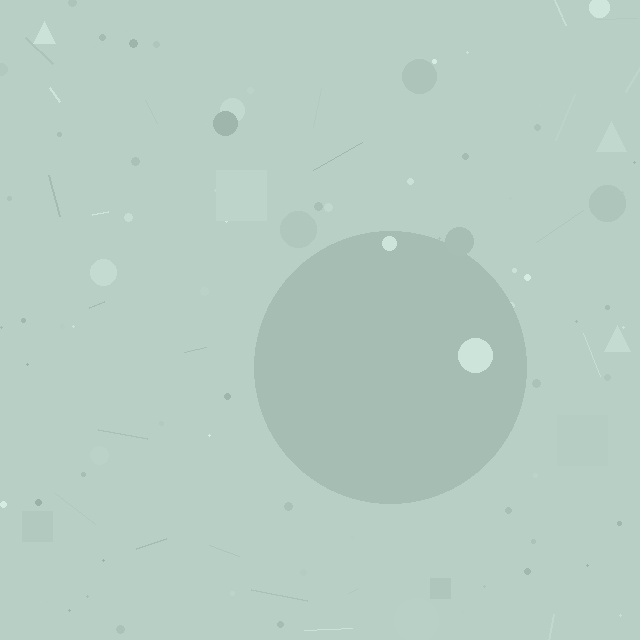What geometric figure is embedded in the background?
A circle is embedded in the background.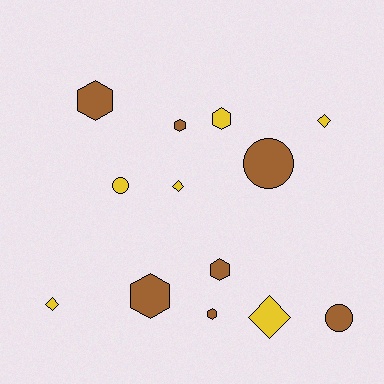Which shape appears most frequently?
Hexagon, with 6 objects.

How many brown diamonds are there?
There are no brown diamonds.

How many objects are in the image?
There are 13 objects.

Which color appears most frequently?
Brown, with 7 objects.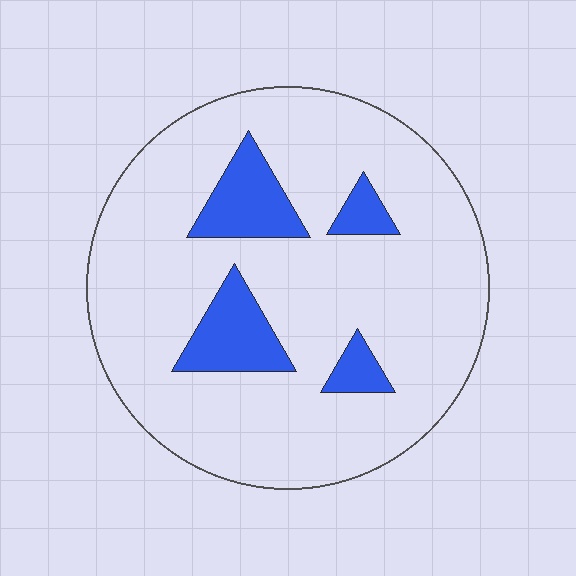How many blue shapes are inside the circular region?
4.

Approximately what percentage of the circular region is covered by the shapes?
Approximately 15%.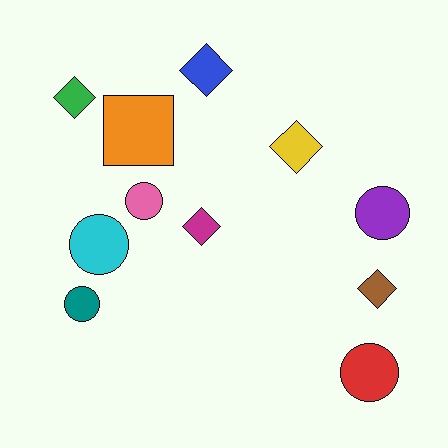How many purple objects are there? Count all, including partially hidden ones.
There is 1 purple object.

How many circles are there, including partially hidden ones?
There are 5 circles.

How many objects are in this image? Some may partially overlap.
There are 11 objects.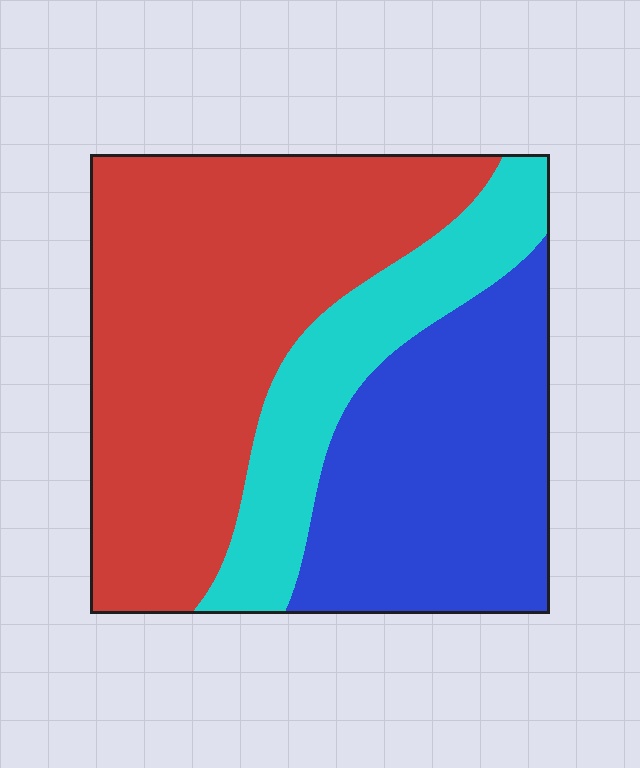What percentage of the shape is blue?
Blue takes up between a sixth and a third of the shape.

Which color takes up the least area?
Cyan, at roughly 20%.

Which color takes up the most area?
Red, at roughly 50%.